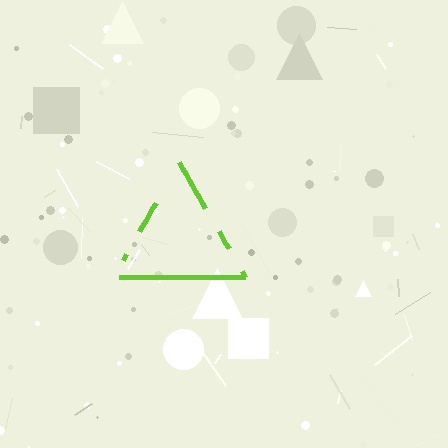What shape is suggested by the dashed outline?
The dashed outline suggests a triangle.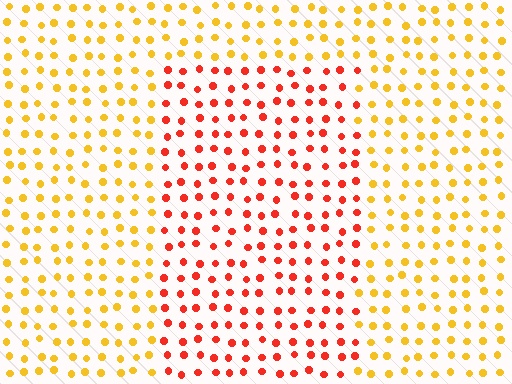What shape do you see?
I see a rectangle.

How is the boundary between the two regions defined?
The boundary is defined purely by a slight shift in hue (about 43 degrees). Spacing, size, and orientation are identical on both sides.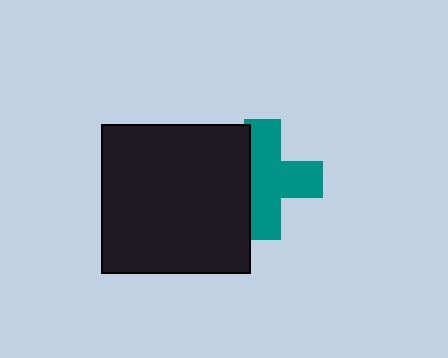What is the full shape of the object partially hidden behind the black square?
The partially hidden object is a teal cross.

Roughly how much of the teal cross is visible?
Most of it is visible (roughly 68%).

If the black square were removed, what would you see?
You would see the complete teal cross.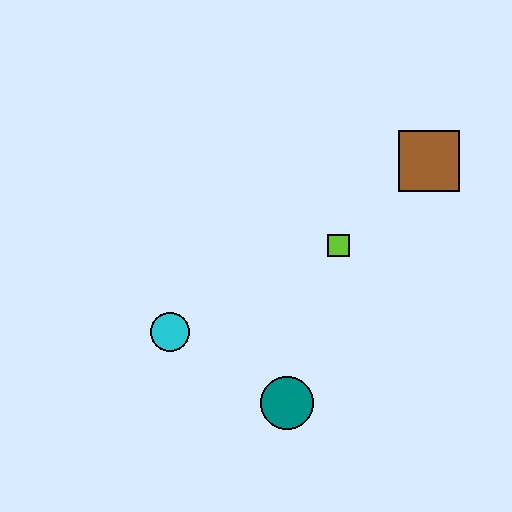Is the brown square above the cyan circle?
Yes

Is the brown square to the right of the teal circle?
Yes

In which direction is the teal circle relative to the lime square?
The teal circle is below the lime square.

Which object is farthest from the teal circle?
The brown square is farthest from the teal circle.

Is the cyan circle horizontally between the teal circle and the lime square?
No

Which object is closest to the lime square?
The brown square is closest to the lime square.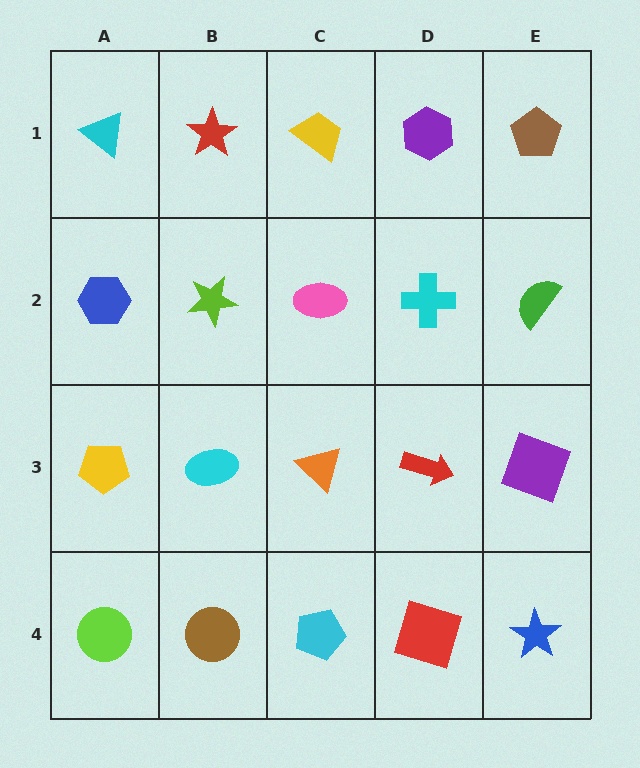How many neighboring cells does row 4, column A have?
2.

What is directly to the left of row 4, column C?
A brown circle.